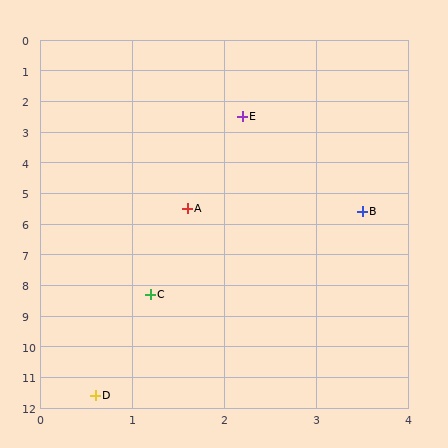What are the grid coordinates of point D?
Point D is at approximately (0.6, 11.6).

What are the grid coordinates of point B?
Point B is at approximately (3.5, 5.6).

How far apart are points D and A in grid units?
Points D and A are about 6.2 grid units apart.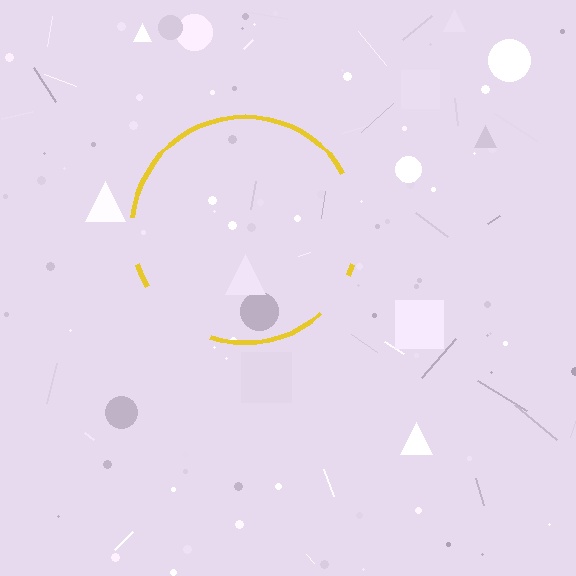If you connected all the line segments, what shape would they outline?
They would outline a circle.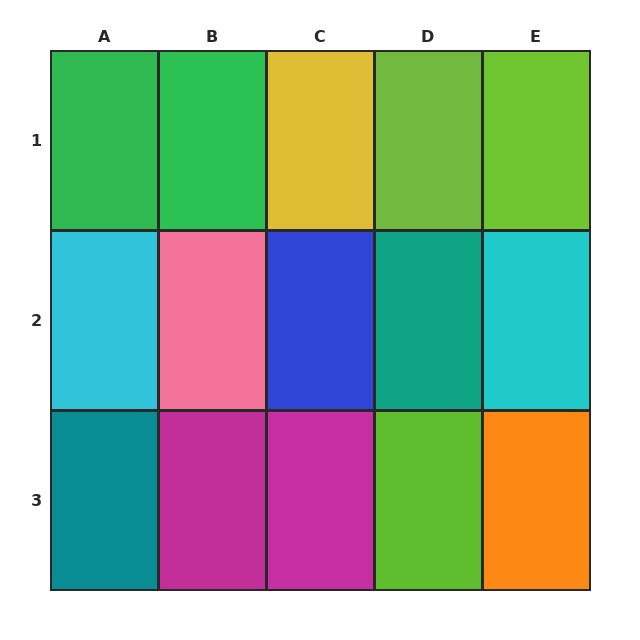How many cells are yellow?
1 cell is yellow.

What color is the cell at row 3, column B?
Magenta.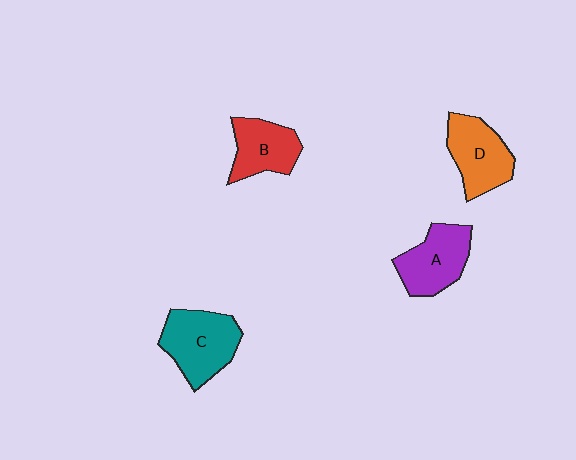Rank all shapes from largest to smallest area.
From largest to smallest: C (teal), D (orange), A (purple), B (red).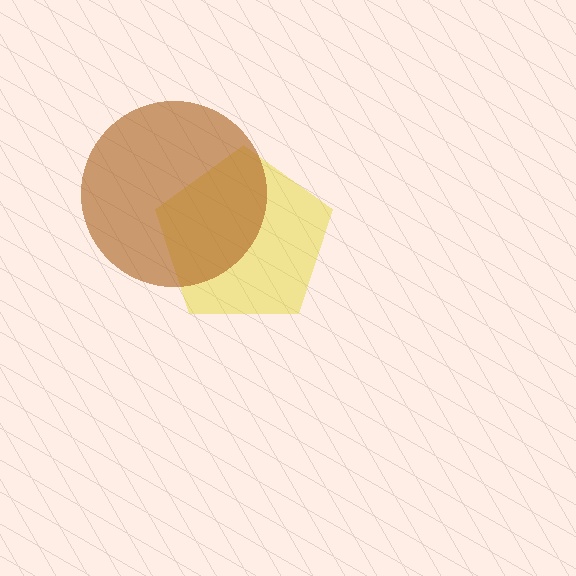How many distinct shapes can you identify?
There are 2 distinct shapes: a yellow pentagon, a brown circle.